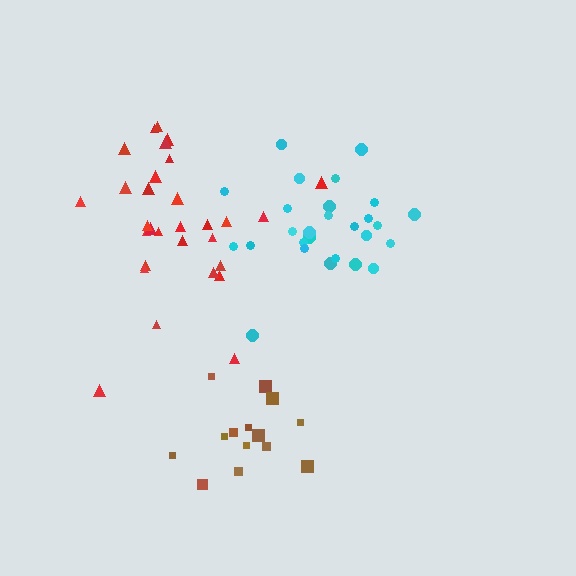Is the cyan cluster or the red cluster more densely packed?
Cyan.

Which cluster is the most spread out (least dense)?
Red.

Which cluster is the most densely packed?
Cyan.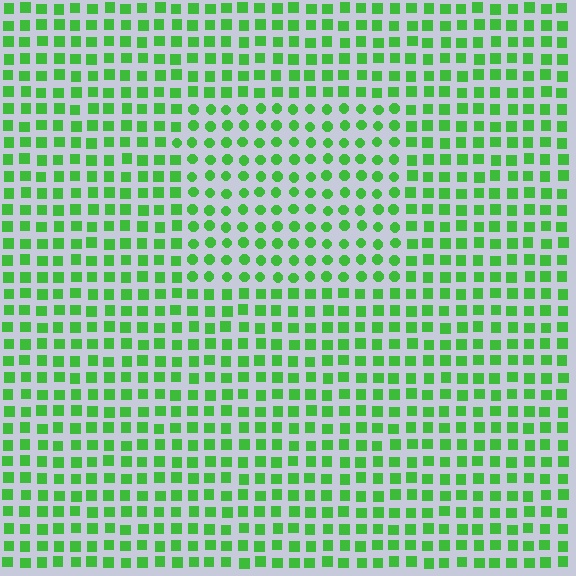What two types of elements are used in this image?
The image uses circles inside the rectangle region and squares outside it.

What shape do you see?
I see a rectangle.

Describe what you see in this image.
The image is filled with small green elements arranged in a uniform grid. A rectangle-shaped region contains circles, while the surrounding area contains squares. The boundary is defined purely by the change in element shape.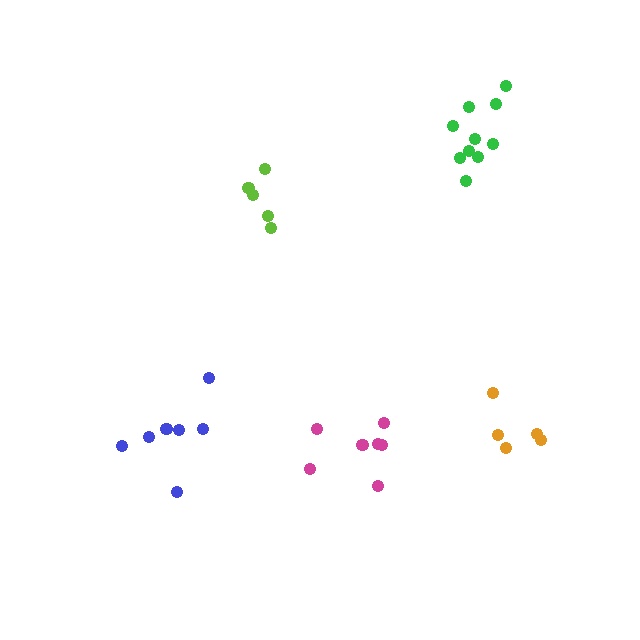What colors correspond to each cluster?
The clusters are colored: magenta, green, lime, blue, orange.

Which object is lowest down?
The magenta cluster is bottommost.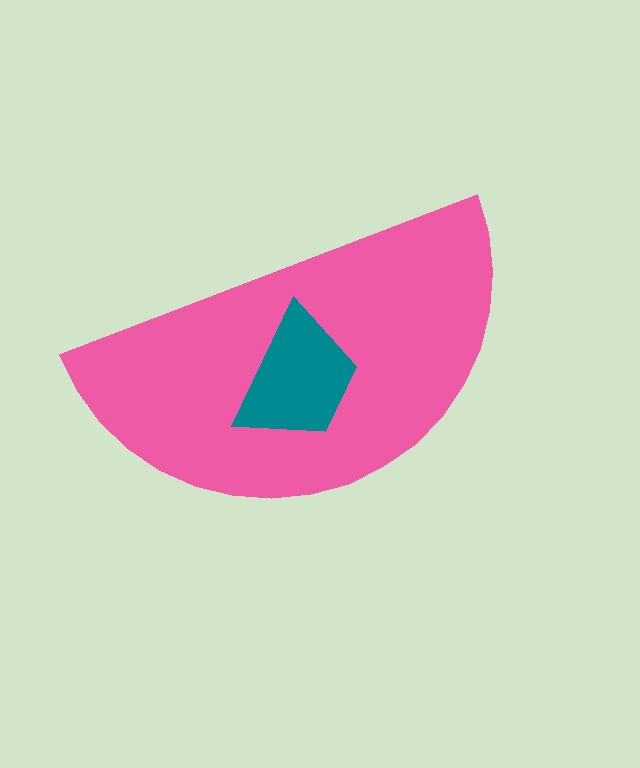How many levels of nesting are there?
2.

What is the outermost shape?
The pink semicircle.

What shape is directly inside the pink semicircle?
The teal trapezoid.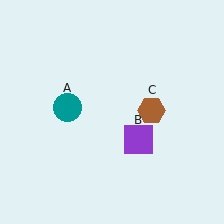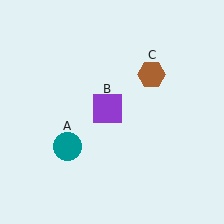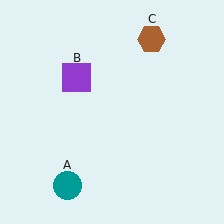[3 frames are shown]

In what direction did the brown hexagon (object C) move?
The brown hexagon (object C) moved up.